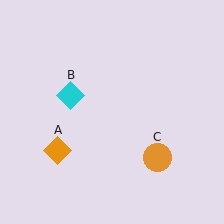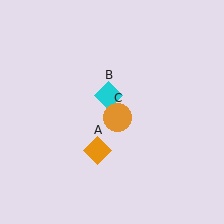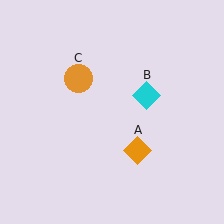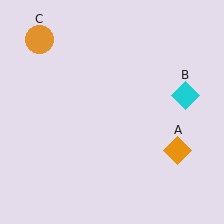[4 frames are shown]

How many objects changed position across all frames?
3 objects changed position: orange diamond (object A), cyan diamond (object B), orange circle (object C).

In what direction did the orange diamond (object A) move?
The orange diamond (object A) moved right.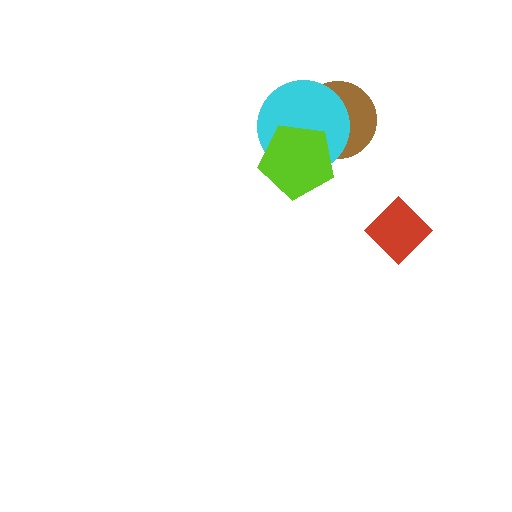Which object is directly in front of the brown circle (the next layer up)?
The cyan circle is directly in front of the brown circle.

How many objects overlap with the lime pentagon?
2 objects overlap with the lime pentagon.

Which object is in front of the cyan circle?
The lime pentagon is in front of the cyan circle.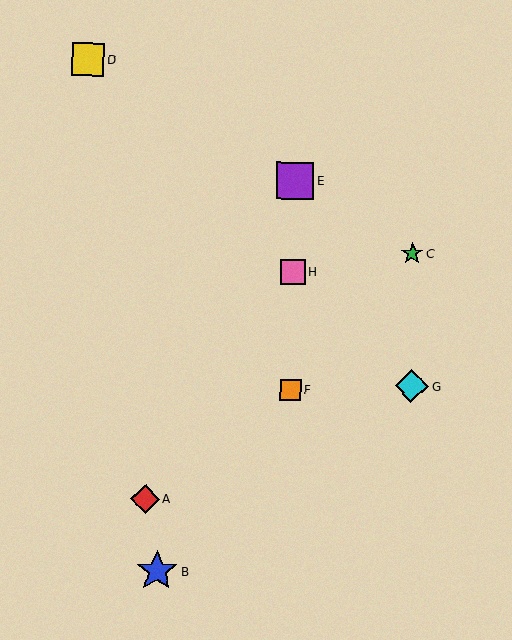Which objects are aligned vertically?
Objects E, F, H are aligned vertically.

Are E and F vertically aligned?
Yes, both are at x≈295.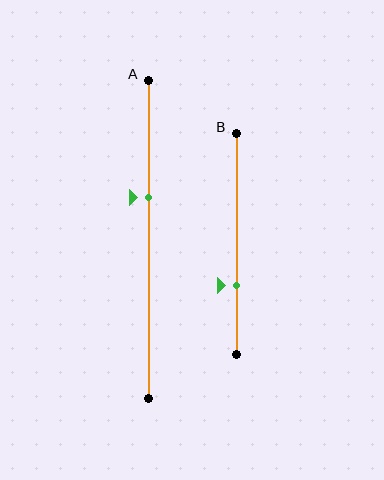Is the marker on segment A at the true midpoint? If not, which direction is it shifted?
No, the marker on segment A is shifted upward by about 13% of the segment length.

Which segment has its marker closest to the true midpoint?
Segment A has its marker closest to the true midpoint.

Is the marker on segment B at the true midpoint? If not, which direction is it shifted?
No, the marker on segment B is shifted downward by about 19% of the segment length.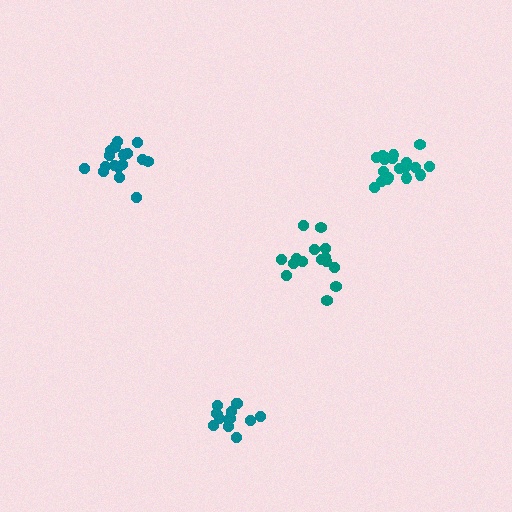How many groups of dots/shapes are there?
There are 4 groups.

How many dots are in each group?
Group 1: 20 dots, Group 2: 14 dots, Group 3: 16 dots, Group 4: 17 dots (67 total).